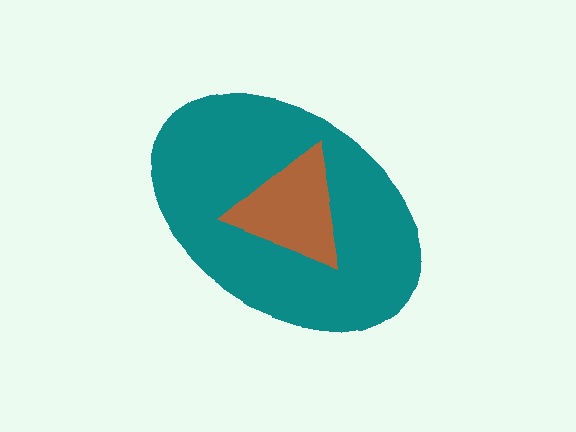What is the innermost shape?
The brown triangle.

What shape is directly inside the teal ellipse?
The brown triangle.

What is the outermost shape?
The teal ellipse.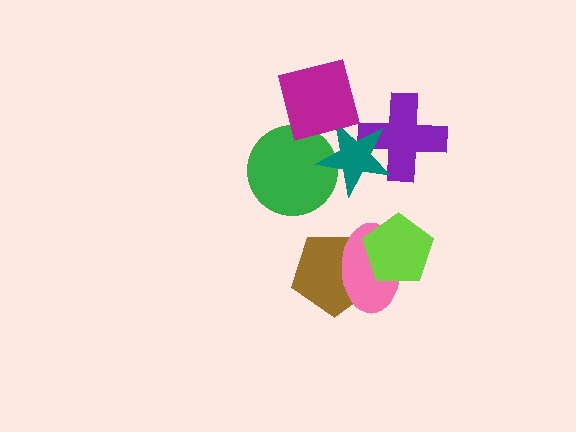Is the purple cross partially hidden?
Yes, it is partially covered by another shape.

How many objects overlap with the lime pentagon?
2 objects overlap with the lime pentagon.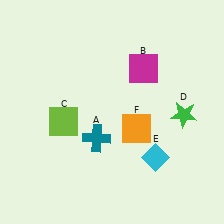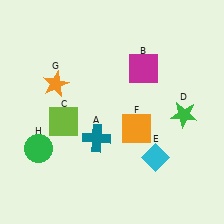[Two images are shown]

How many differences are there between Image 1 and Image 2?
There are 2 differences between the two images.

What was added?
An orange star (G), a green circle (H) were added in Image 2.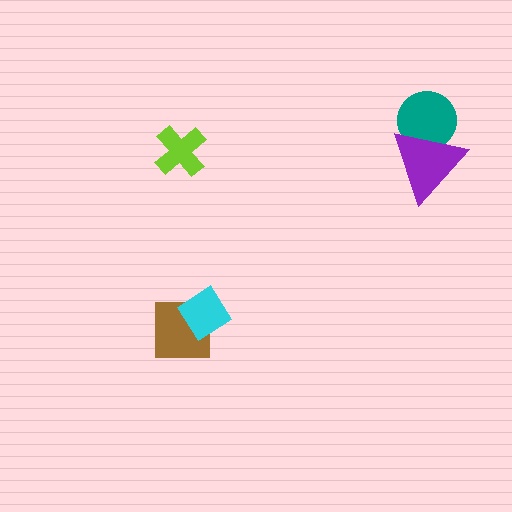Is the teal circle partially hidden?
Yes, it is partially covered by another shape.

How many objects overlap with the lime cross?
0 objects overlap with the lime cross.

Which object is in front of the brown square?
The cyan diamond is in front of the brown square.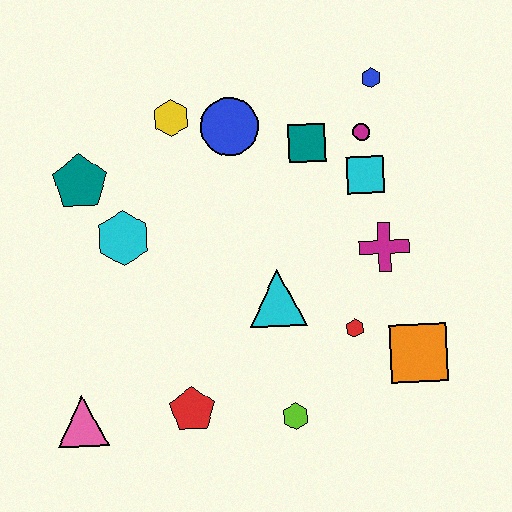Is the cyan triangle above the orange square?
Yes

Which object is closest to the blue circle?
The yellow hexagon is closest to the blue circle.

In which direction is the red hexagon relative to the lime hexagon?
The red hexagon is above the lime hexagon.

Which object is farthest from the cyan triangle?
The blue hexagon is farthest from the cyan triangle.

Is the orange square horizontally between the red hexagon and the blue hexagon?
No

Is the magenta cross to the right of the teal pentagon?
Yes